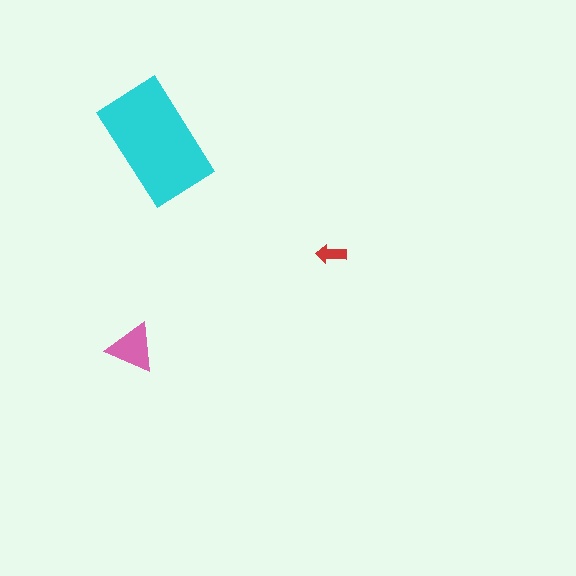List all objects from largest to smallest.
The cyan rectangle, the pink triangle, the red arrow.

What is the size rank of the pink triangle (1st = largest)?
2nd.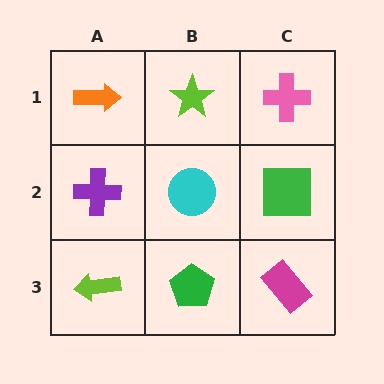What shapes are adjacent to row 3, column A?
A purple cross (row 2, column A), a green pentagon (row 3, column B).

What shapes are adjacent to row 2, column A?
An orange arrow (row 1, column A), a lime arrow (row 3, column A), a cyan circle (row 2, column B).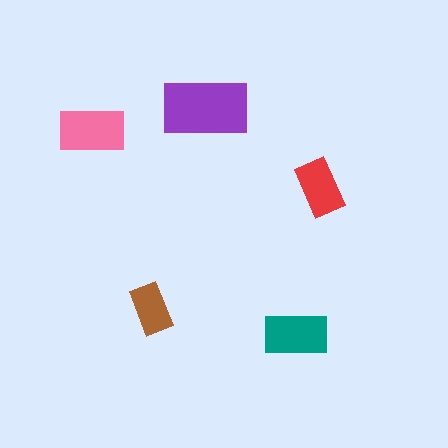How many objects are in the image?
There are 5 objects in the image.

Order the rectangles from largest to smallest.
the purple one, the pink one, the teal one, the red one, the brown one.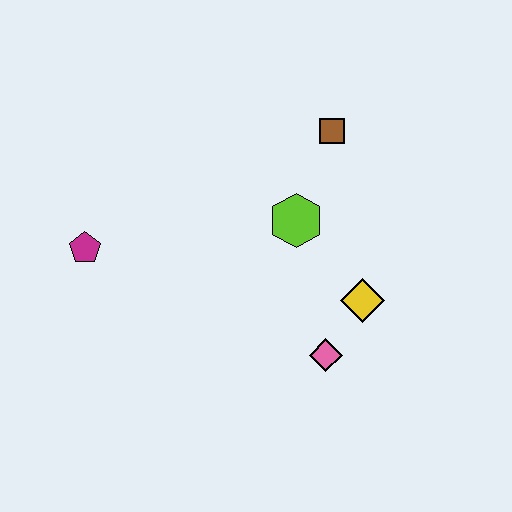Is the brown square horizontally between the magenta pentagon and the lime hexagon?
No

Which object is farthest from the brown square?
The magenta pentagon is farthest from the brown square.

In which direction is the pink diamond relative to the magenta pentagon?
The pink diamond is to the right of the magenta pentagon.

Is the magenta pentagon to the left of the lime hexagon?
Yes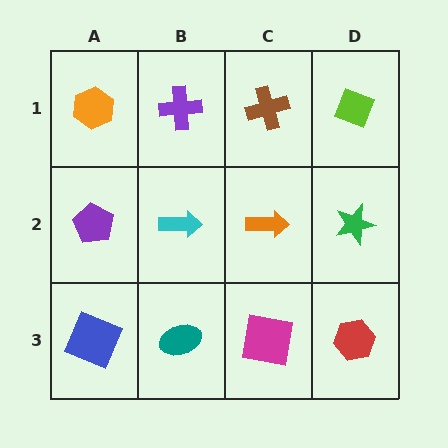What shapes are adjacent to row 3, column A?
A purple pentagon (row 2, column A), a teal ellipse (row 3, column B).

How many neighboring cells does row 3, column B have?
3.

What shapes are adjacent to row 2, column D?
A lime diamond (row 1, column D), a red hexagon (row 3, column D), an orange arrow (row 2, column C).